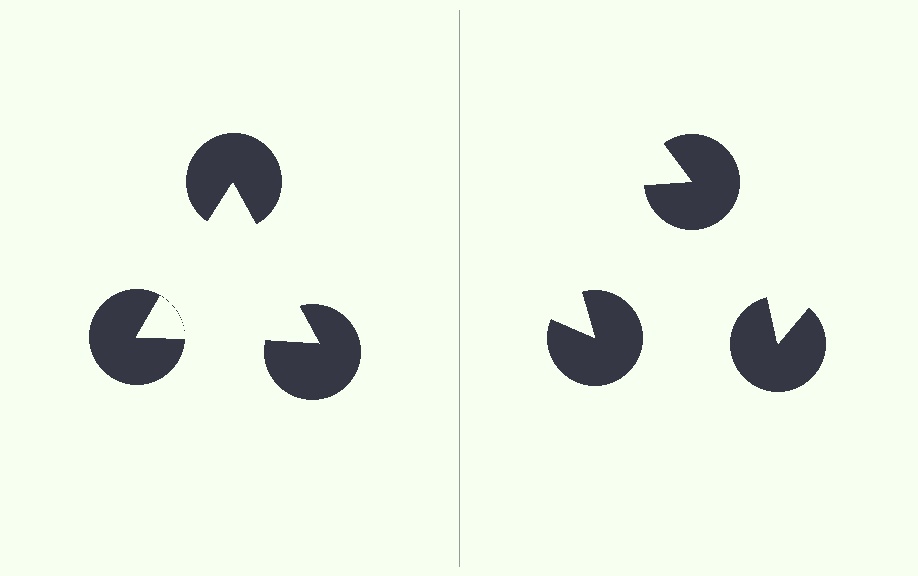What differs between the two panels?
The pac-man discs are positioned identically on both sides; only the wedge orientations differ. On the left they align to a triangle; on the right they are misaligned.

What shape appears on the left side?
An illusory triangle.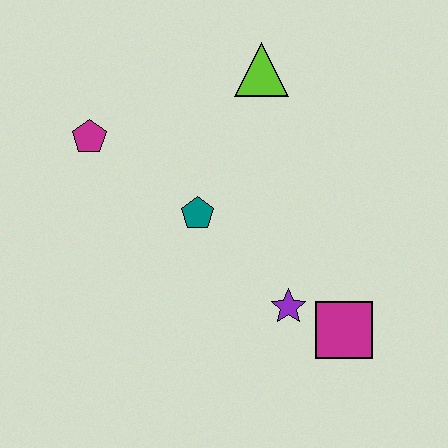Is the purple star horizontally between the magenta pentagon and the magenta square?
Yes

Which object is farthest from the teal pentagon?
The magenta square is farthest from the teal pentagon.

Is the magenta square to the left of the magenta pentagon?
No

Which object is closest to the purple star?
The magenta square is closest to the purple star.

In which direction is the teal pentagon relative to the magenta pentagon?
The teal pentagon is to the right of the magenta pentagon.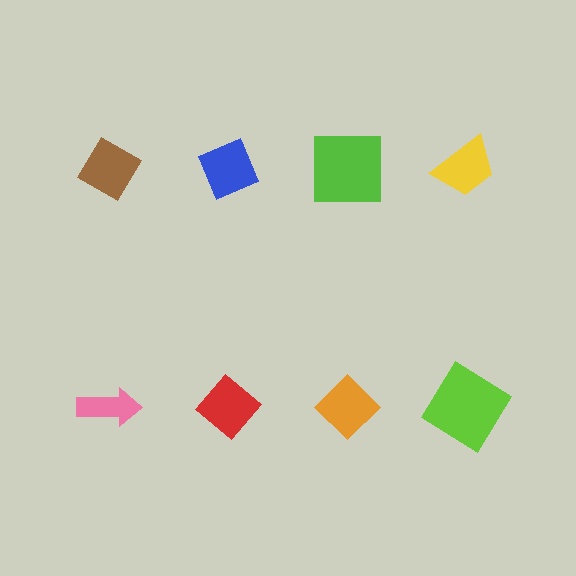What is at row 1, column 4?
A yellow trapezoid.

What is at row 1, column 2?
A blue diamond.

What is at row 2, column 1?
A pink arrow.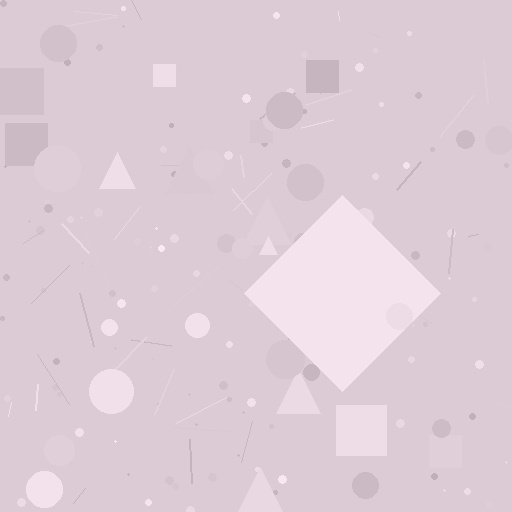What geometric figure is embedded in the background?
A diamond is embedded in the background.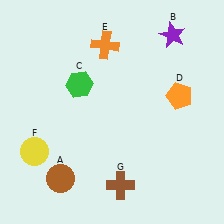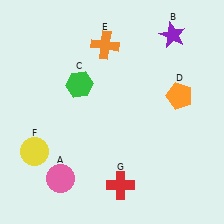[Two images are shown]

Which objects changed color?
A changed from brown to pink. G changed from brown to red.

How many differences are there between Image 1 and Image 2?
There are 2 differences between the two images.